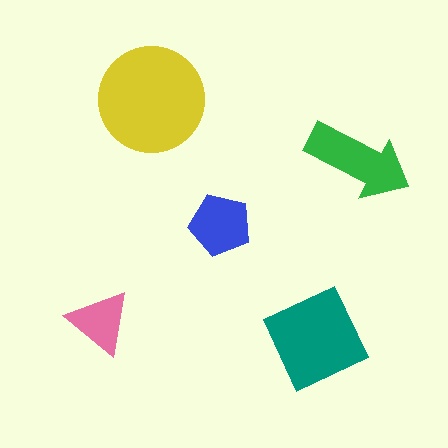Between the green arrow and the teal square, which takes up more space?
The teal square.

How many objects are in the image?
There are 5 objects in the image.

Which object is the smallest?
The pink triangle.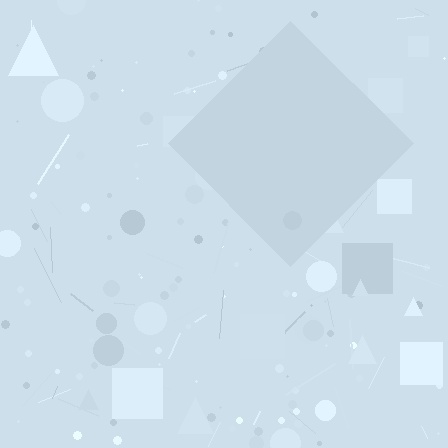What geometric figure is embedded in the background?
A diamond is embedded in the background.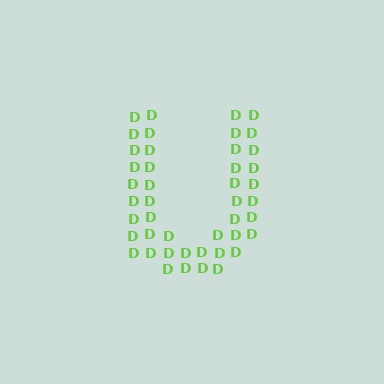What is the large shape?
The large shape is the letter U.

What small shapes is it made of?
It is made of small letter D's.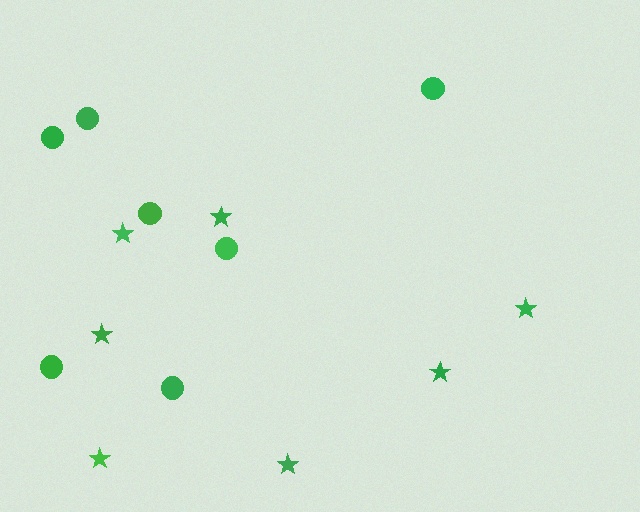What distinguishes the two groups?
There are 2 groups: one group of stars (7) and one group of circles (7).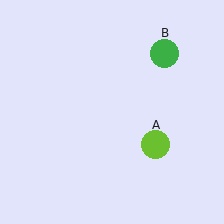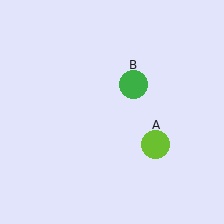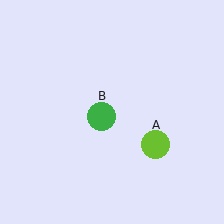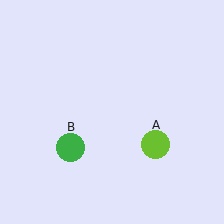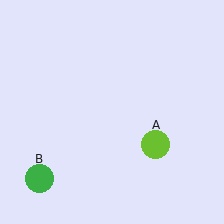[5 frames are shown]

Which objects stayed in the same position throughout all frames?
Lime circle (object A) remained stationary.